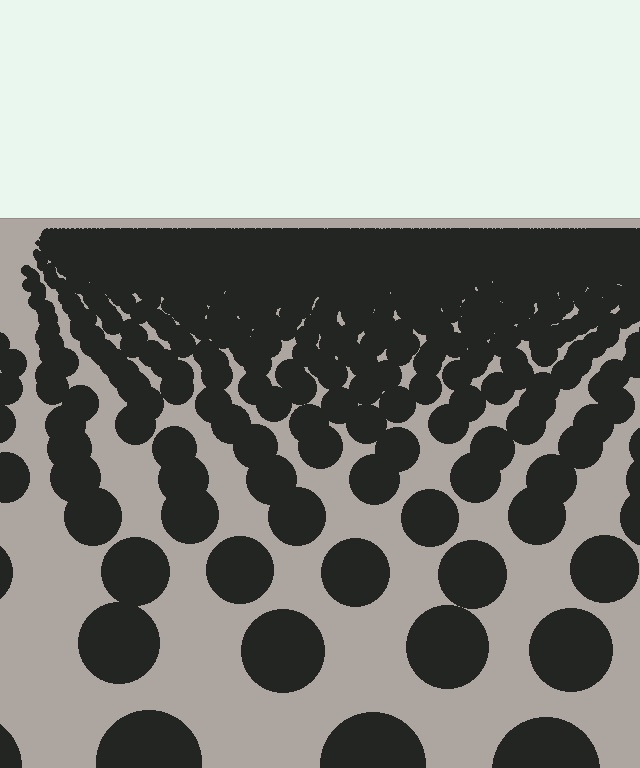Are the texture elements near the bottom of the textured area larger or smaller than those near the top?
Larger. Near the bottom, elements are closer to the viewer and appear at a bigger on-screen size.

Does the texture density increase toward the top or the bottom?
Density increases toward the top.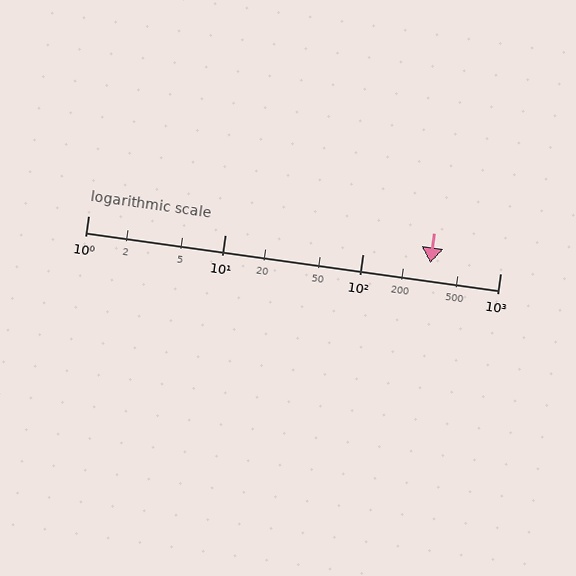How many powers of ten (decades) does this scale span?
The scale spans 3 decades, from 1 to 1000.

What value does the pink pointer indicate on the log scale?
The pointer indicates approximately 310.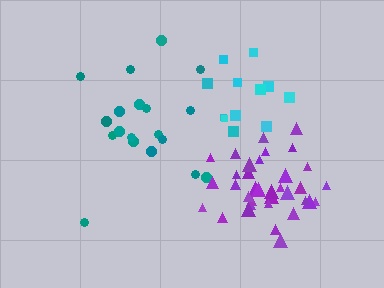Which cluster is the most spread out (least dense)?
Teal.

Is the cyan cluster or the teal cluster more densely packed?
Cyan.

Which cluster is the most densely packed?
Purple.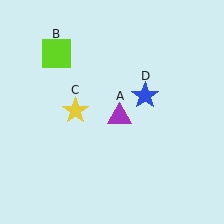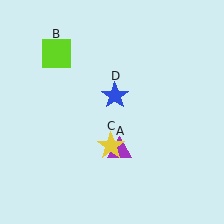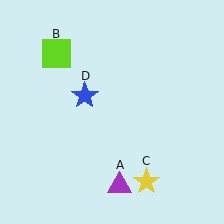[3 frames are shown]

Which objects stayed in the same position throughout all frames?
Lime square (object B) remained stationary.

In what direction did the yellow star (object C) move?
The yellow star (object C) moved down and to the right.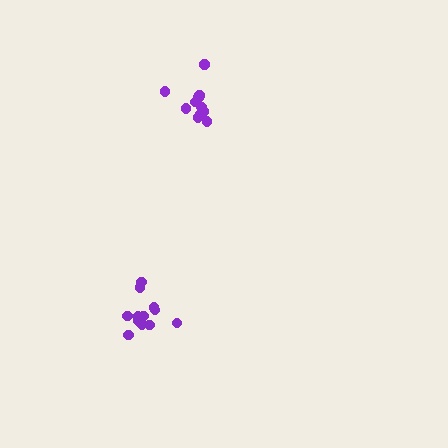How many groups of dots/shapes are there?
There are 2 groups.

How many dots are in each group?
Group 1: 12 dots, Group 2: 11 dots (23 total).